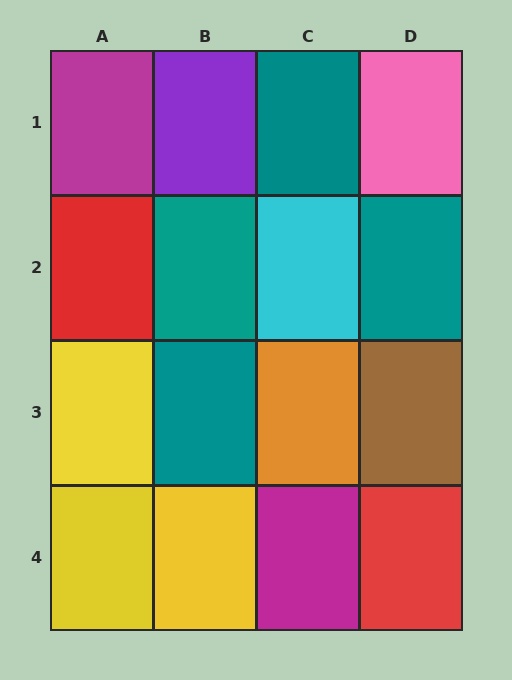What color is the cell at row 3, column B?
Teal.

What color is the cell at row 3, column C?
Orange.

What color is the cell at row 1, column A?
Magenta.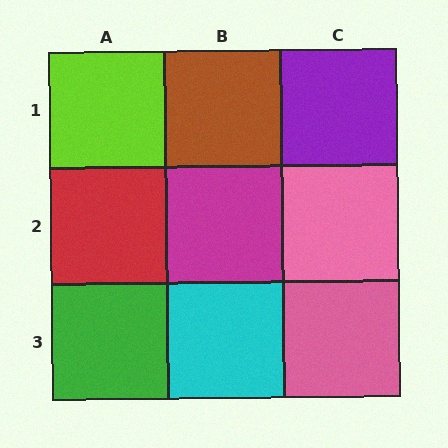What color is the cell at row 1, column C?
Purple.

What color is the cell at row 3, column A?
Green.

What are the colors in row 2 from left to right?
Red, magenta, pink.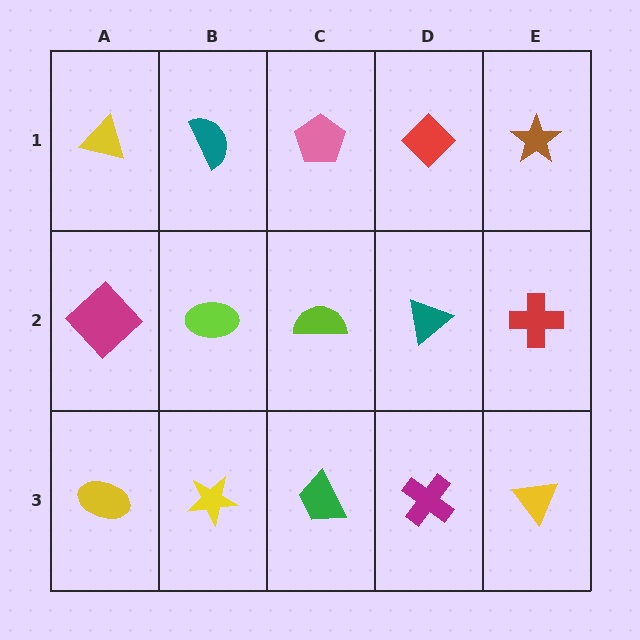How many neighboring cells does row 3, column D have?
3.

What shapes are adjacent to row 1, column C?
A lime semicircle (row 2, column C), a teal semicircle (row 1, column B), a red diamond (row 1, column D).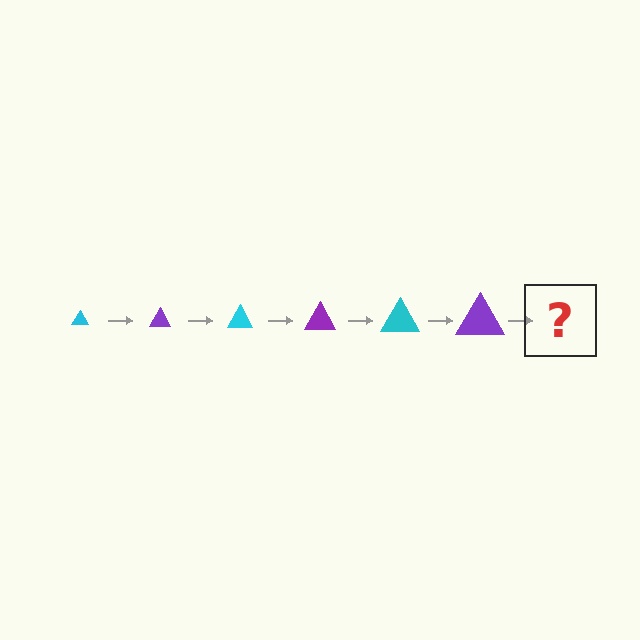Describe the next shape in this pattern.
It should be a cyan triangle, larger than the previous one.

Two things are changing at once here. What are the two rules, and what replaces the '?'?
The two rules are that the triangle grows larger each step and the color cycles through cyan and purple. The '?' should be a cyan triangle, larger than the previous one.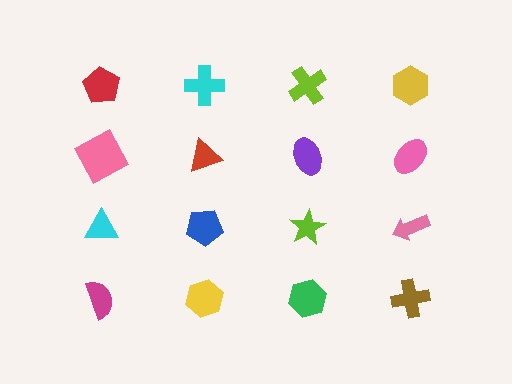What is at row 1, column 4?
A yellow hexagon.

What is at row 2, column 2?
A red triangle.